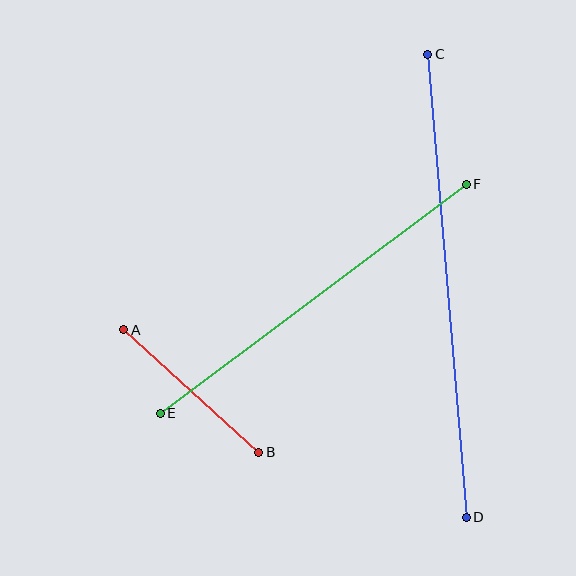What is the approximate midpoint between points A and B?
The midpoint is at approximately (191, 391) pixels.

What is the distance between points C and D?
The distance is approximately 465 pixels.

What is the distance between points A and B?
The distance is approximately 183 pixels.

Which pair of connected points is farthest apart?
Points C and D are farthest apart.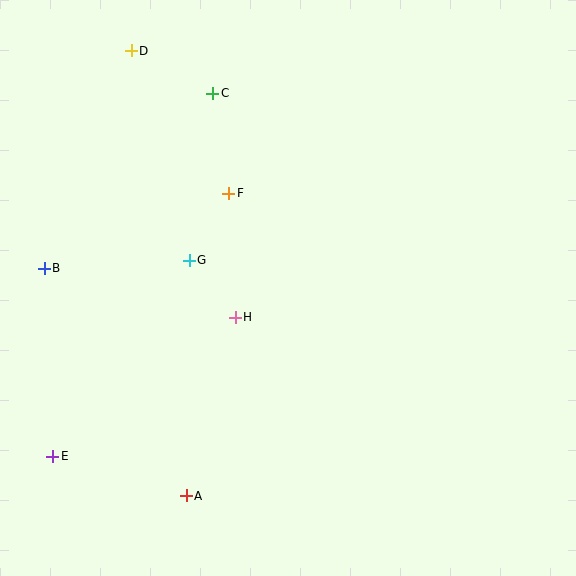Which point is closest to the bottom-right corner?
Point A is closest to the bottom-right corner.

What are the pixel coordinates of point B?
Point B is at (44, 268).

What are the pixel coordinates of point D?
Point D is at (131, 51).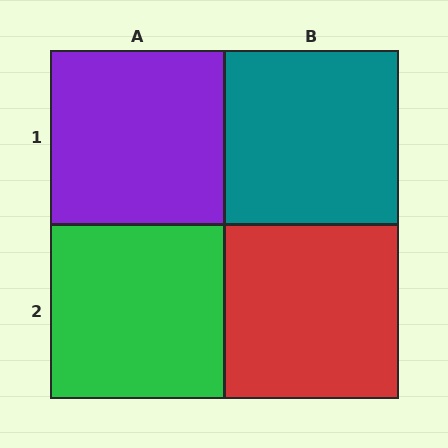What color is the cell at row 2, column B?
Red.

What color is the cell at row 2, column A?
Green.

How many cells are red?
1 cell is red.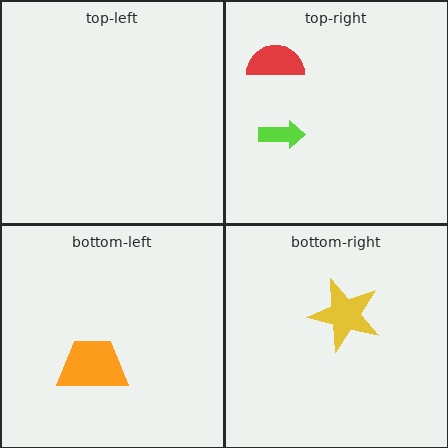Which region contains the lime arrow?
The top-right region.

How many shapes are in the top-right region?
2.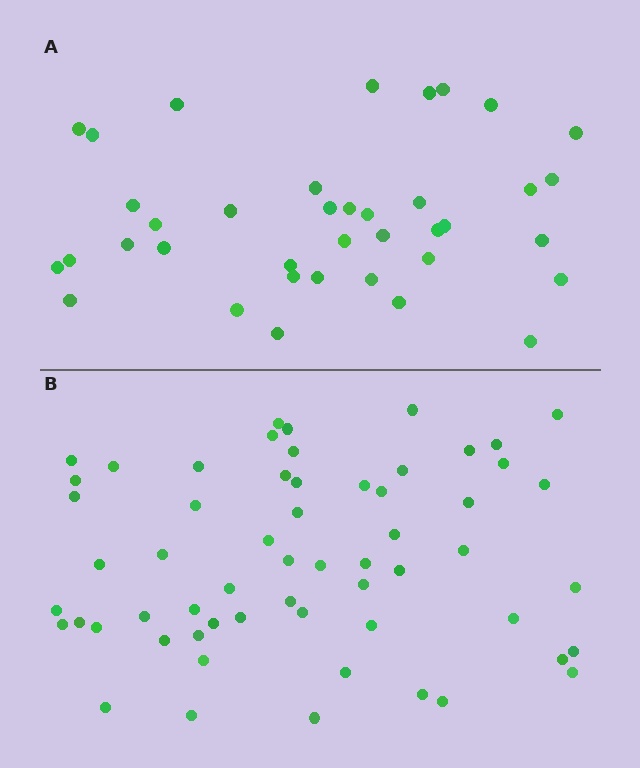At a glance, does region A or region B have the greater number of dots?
Region B (the bottom region) has more dots.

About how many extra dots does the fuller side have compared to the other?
Region B has approximately 20 more dots than region A.